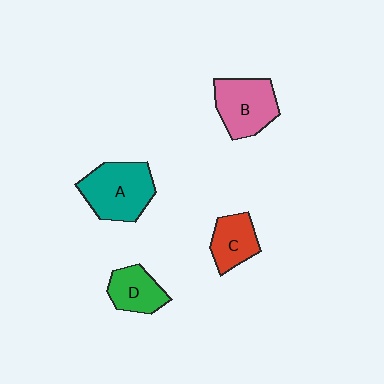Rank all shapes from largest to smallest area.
From largest to smallest: A (teal), B (pink), D (green), C (red).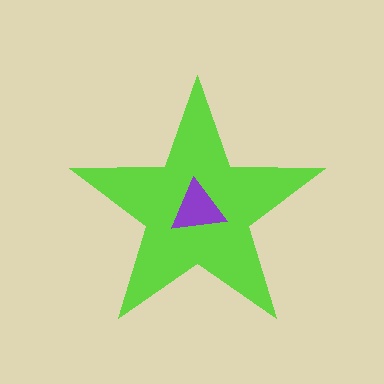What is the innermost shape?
The purple triangle.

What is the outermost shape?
The lime star.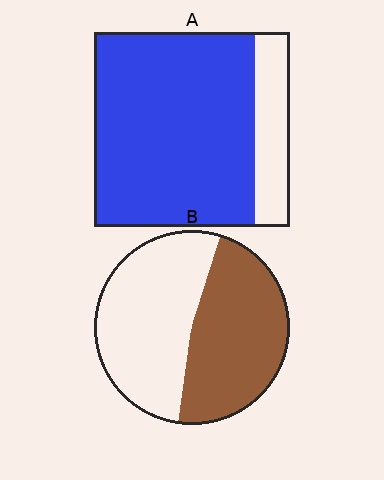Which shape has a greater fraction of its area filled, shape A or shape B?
Shape A.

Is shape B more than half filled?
Roughly half.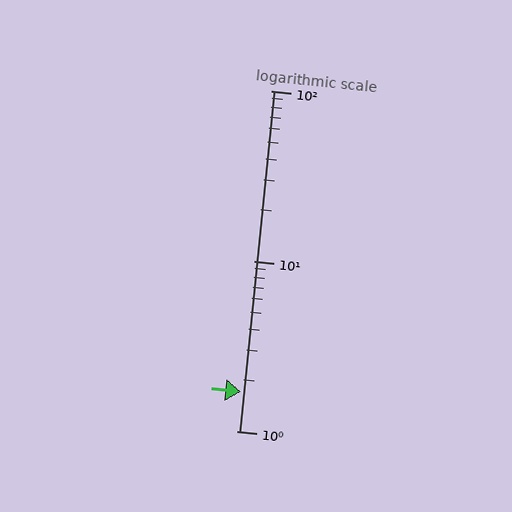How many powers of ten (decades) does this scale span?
The scale spans 2 decades, from 1 to 100.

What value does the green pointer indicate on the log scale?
The pointer indicates approximately 1.7.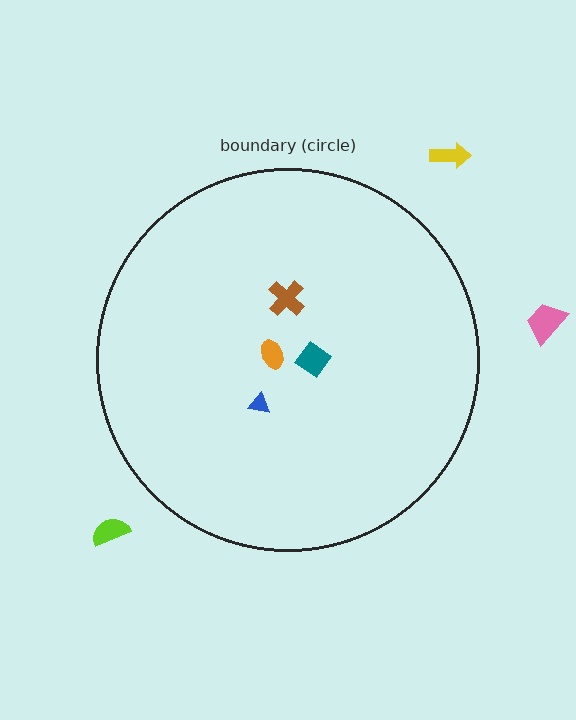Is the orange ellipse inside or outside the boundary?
Inside.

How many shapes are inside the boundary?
4 inside, 3 outside.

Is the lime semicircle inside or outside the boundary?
Outside.